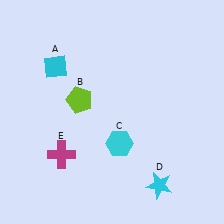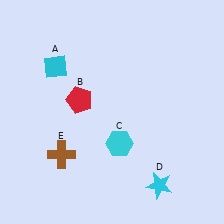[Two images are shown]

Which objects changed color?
B changed from lime to red. E changed from magenta to brown.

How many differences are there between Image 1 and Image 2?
There are 2 differences between the two images.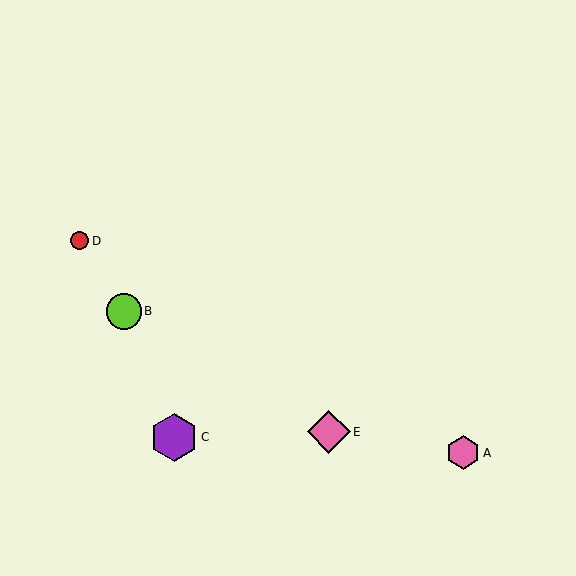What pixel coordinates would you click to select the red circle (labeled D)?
Click at (80, 241) to select the red circle D.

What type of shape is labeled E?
Shape E is a pink diamond.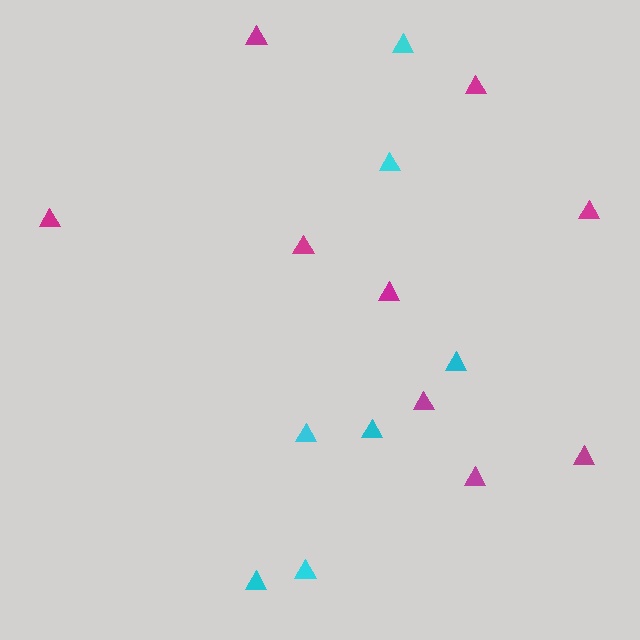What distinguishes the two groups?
There are 2 groups: one group of magenta triangles (9) and one group of cyan triangles (7).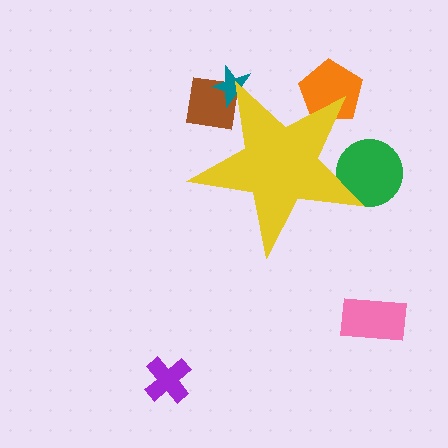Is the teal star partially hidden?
Yes, the teal star is partially hidden behind the yellow star.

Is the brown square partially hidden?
Yes, the brown square is partially hidden behind the yellow star.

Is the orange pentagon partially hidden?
Yes, the orange pentagon is partially hidden behind the yellow star.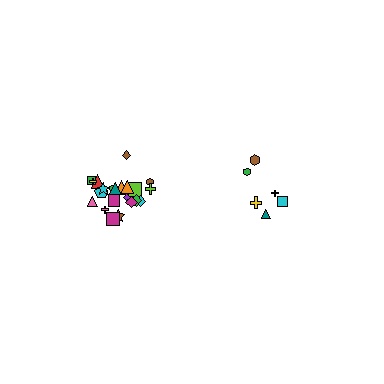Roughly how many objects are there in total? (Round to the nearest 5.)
Roughly 30 objects in total.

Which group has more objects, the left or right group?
The left group.